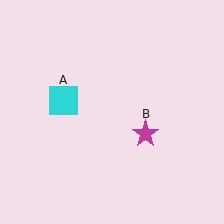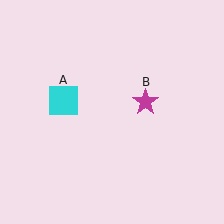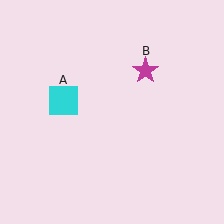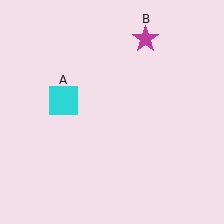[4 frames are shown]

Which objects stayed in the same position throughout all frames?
Cyan square (object A) remained stationary.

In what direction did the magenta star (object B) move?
The magenta star (object B) moved up.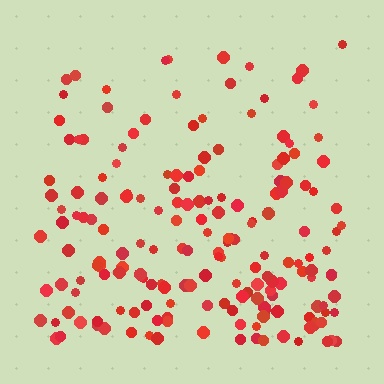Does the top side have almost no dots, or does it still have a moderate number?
Still a moderate number, just noticeably fewer than the bottom.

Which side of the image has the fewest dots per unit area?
The top.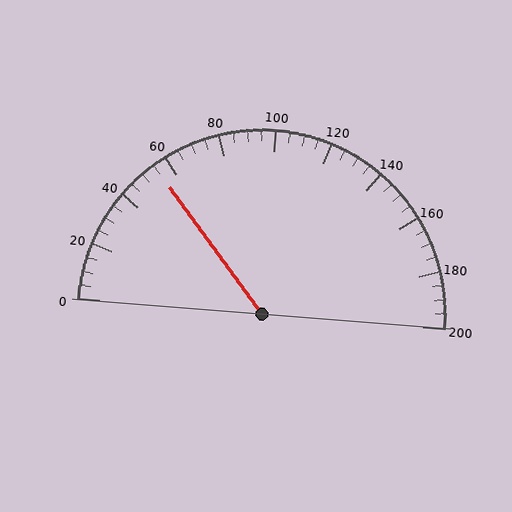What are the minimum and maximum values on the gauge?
The gauge ranges from 0 to 200.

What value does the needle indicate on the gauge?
The needle indicates approximately 55.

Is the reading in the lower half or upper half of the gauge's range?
The reading is in the lower half of the range (0 to 200).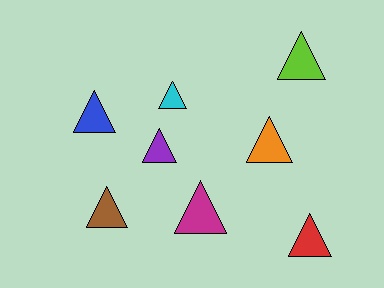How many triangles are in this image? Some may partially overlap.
There are 8 triangles.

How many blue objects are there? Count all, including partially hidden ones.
There is 1 blue object.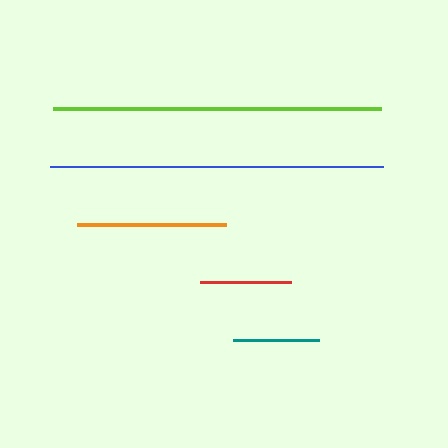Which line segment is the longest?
The blue line is the longest at approximately 333 pixels.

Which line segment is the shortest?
The teal line is the shortest at approximately 86 pixels.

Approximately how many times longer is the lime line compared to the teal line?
The lime line is approximately 3.8 times the length of the teal line.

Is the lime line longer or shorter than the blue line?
The blue line is longer than the lime line.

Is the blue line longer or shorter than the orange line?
The blue line is longer than the orange line.